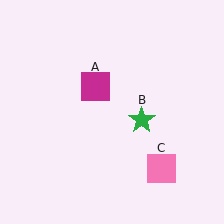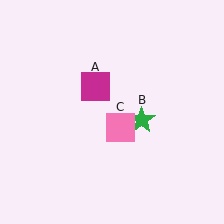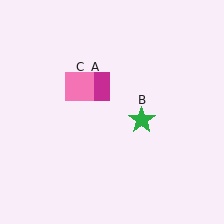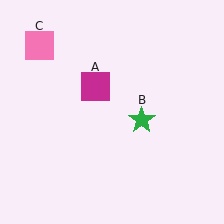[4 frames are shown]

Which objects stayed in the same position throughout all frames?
Magenta square (object A) and green star (object B) remained stationary.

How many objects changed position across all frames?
1 object changed position: pink square (object C).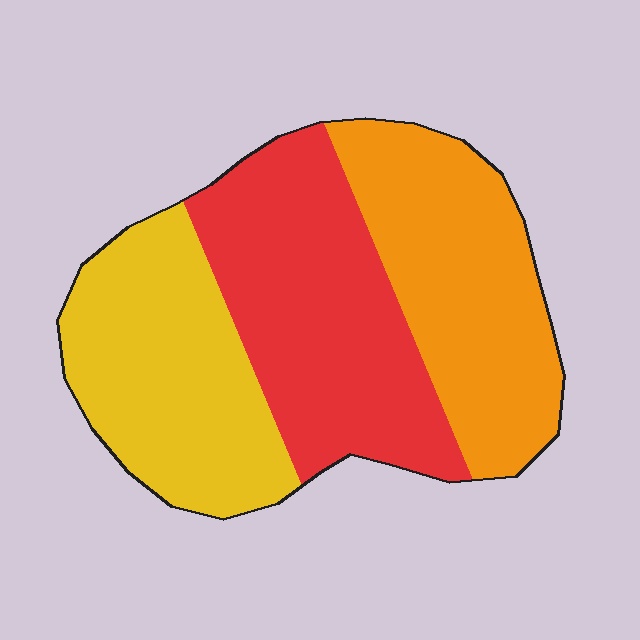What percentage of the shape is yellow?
Yellow takes up about one third (1/3) of the shape.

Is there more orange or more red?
Red.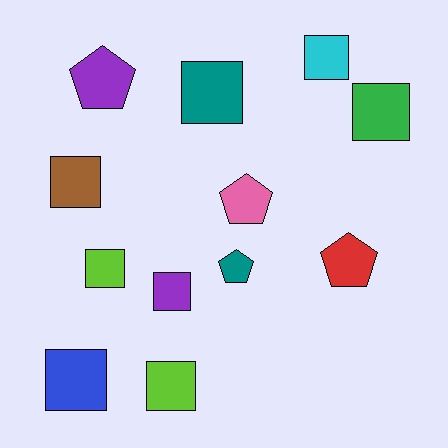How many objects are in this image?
There are 12 objects.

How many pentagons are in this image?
There are 4 pentagons.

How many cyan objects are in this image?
There is 1 cyan object.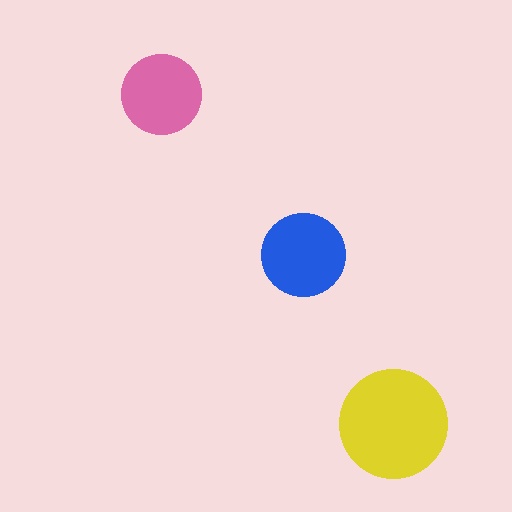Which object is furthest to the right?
The yellow circle is rightmost.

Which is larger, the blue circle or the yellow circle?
The yellow one.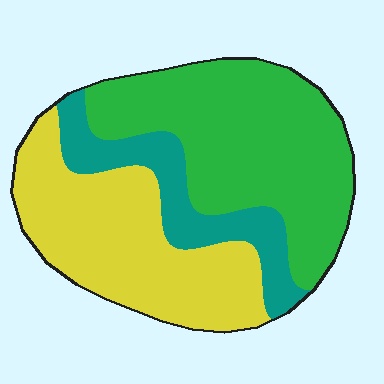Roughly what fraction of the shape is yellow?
Yellow covers 37% of the shape.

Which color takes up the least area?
Teal, at roughly 20%.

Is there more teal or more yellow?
Yellow.